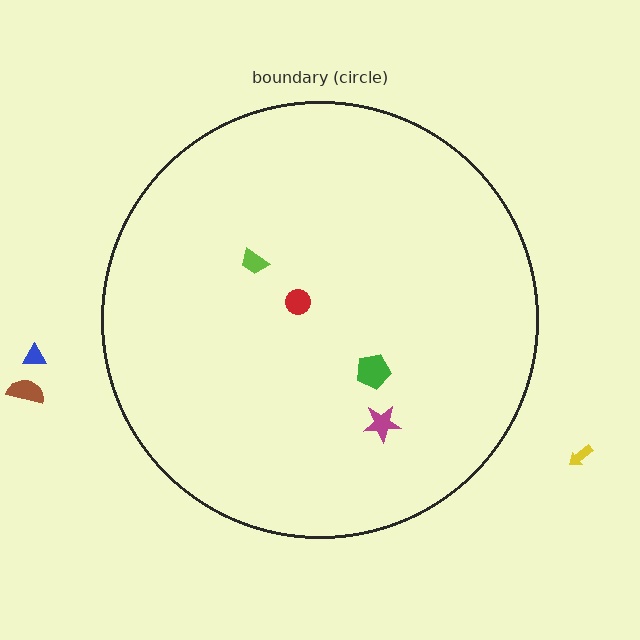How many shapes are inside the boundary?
4 inside, 3 outside.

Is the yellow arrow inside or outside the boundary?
Outside.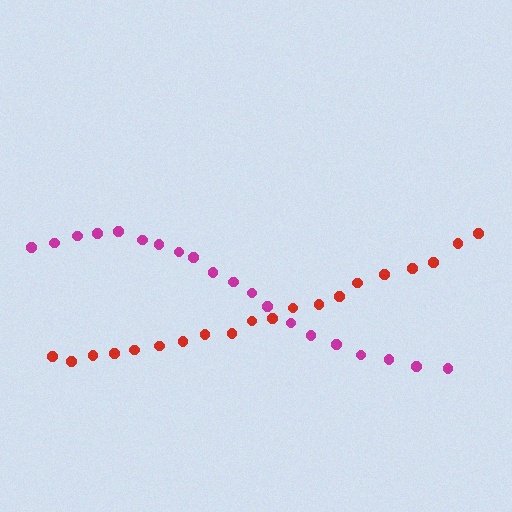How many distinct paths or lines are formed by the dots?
There are 2 distinct paths.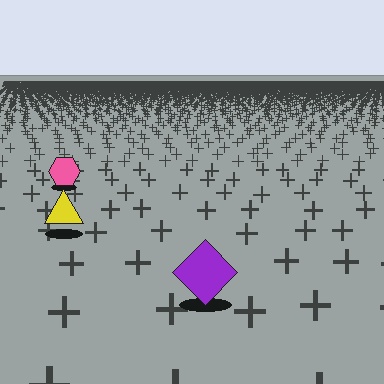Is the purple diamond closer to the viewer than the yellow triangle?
Yes. The purple diamond is closer — you can tell from the texture gradient: the ground texture is coarser near it.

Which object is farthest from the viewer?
The pink hexagon is farthest from the viewer. It appears smaller and the ground texture around it is denser.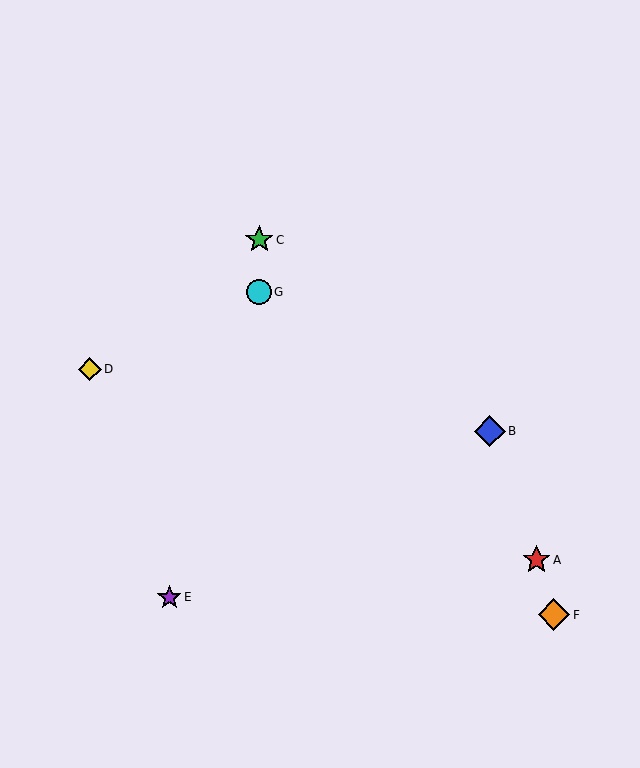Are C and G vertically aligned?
Yes, both are at x≈259.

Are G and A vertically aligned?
No, G is at x≈259 and A is at x≈536.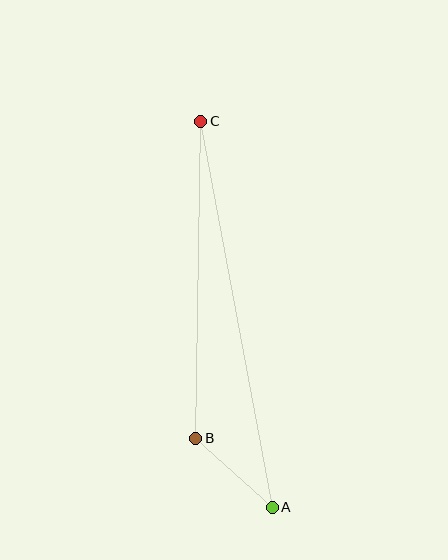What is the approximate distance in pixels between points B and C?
The distance between B and C is approximately 317 pixels.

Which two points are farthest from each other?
Points A and C are farthest from each other.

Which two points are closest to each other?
Points A and B are closest to each other.